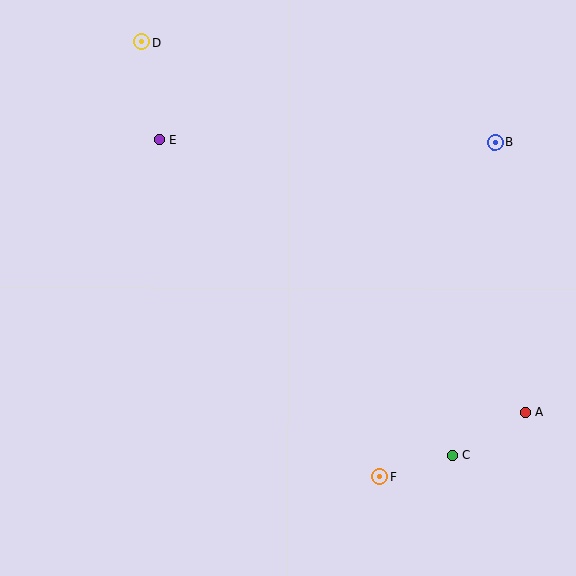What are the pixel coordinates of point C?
Point C is at (452, 455).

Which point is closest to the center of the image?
Point E at (159, 139) is closest to the center.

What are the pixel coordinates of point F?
Point F is at (380, 477).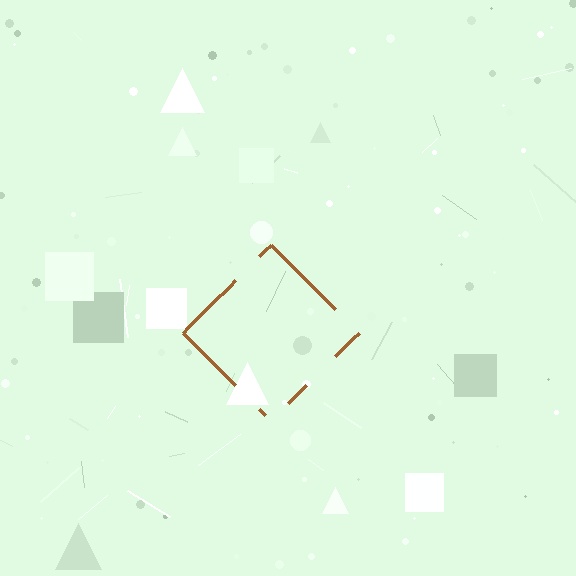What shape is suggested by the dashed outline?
The dashed outline suggests a diamond.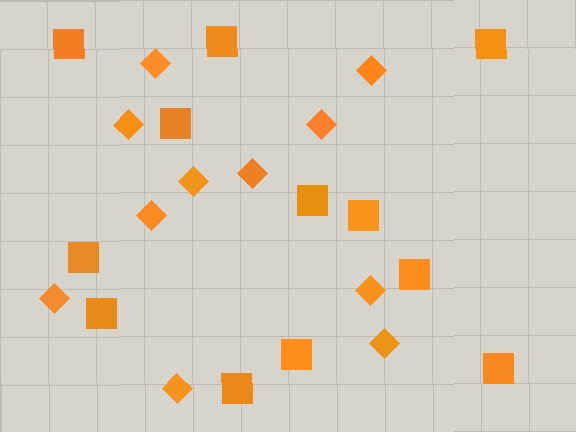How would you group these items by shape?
There are 2 groups: one group of diamonds (11) and one group of squares (12).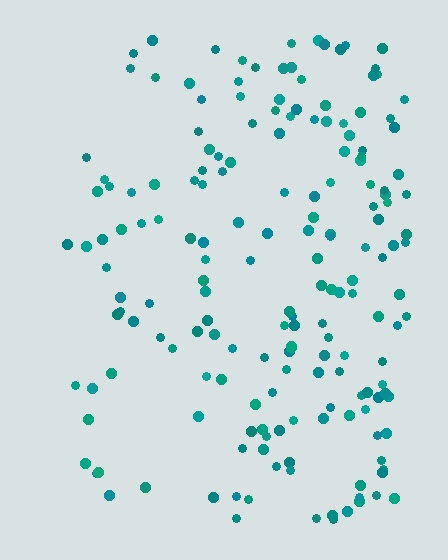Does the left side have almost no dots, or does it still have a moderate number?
Still a moderate number, just noticeably fewer than the right.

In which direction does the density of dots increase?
From left to right, with the right side densest.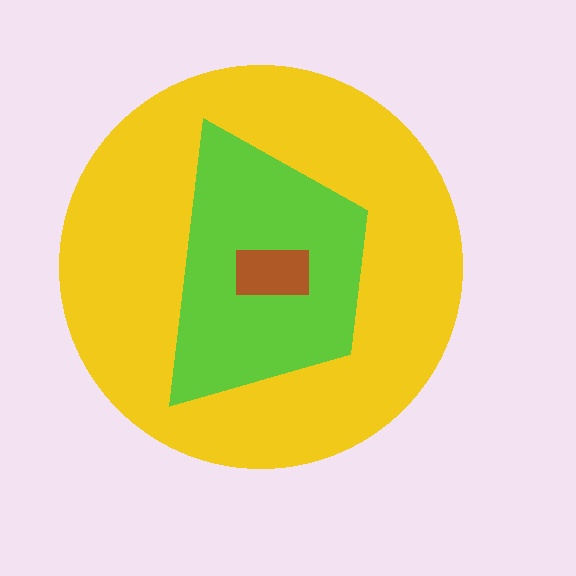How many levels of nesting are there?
3.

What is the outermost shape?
The yellow circle.